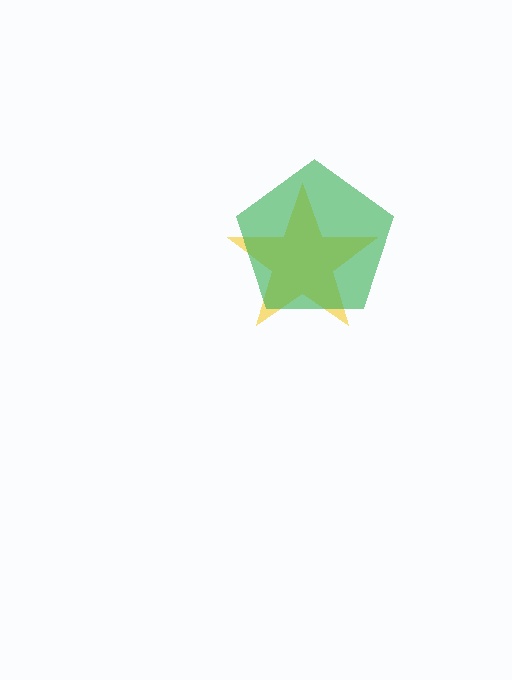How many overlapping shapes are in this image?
There are 2 overlapping shapes in the image.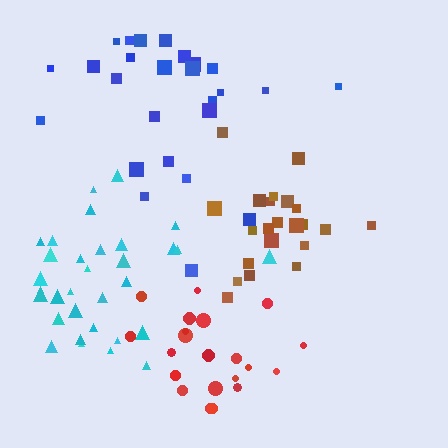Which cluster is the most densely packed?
Brown.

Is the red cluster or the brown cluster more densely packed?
Brown.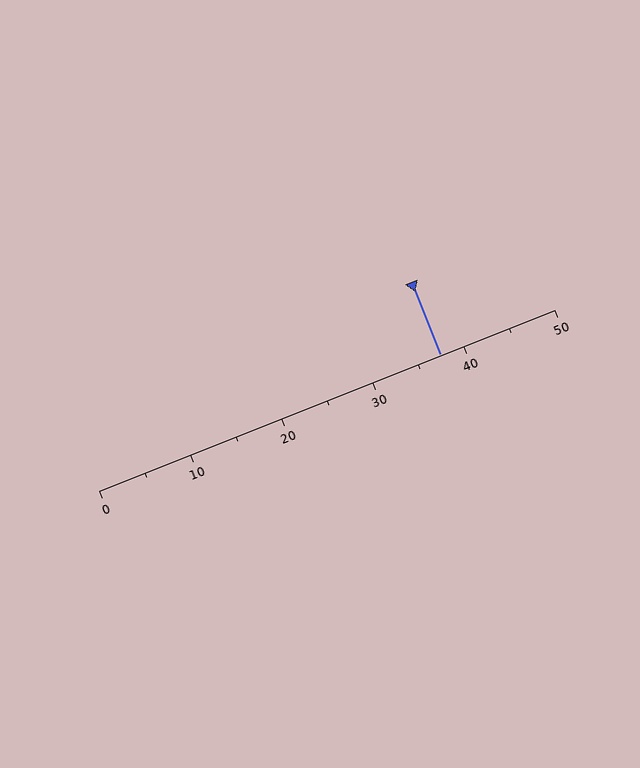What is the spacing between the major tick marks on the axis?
The major ticks are spaced 10 apart.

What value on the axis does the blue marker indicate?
The marker indicates approximately 37.5.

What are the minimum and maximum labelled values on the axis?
The axis runs from 0 to 50.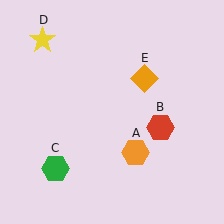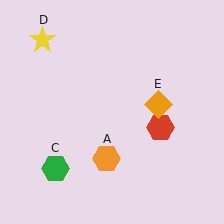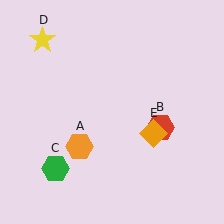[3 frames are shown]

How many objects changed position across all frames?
2 objects changed position: orange hexagon (object A), orange diamond (object E).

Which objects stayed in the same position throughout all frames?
Red hexagon (object B) and green hexagon (object C) and yellow star (object D) remained stationary.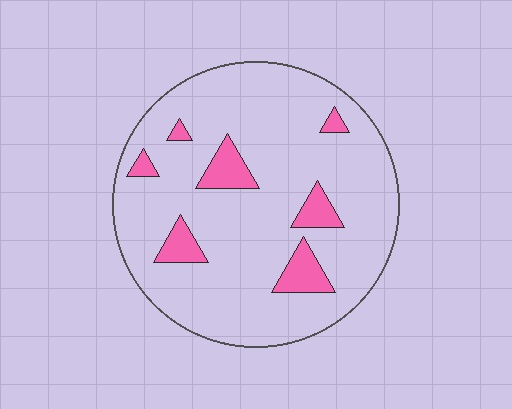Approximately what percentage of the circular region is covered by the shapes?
Approximately 10%.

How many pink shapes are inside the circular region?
7.